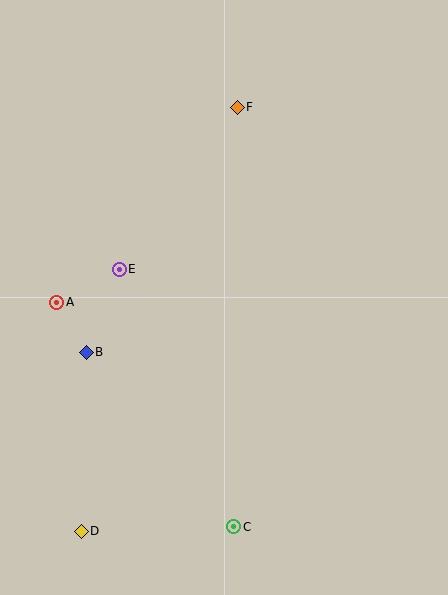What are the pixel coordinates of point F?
Point F is at (237, 107).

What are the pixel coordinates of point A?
Point A is at (57, 302).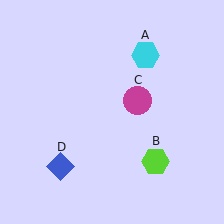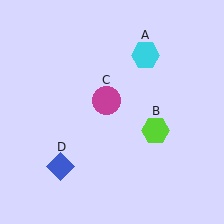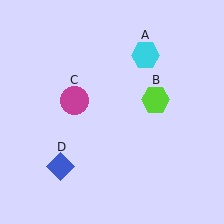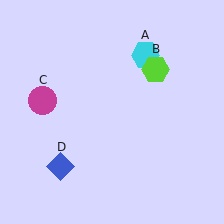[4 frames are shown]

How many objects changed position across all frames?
2 objects changed position: lime hexagon (object B), magenta circle (object C).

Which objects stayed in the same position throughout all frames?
Cyan hexagon (object A) and blue diamond (object D) remained stationary.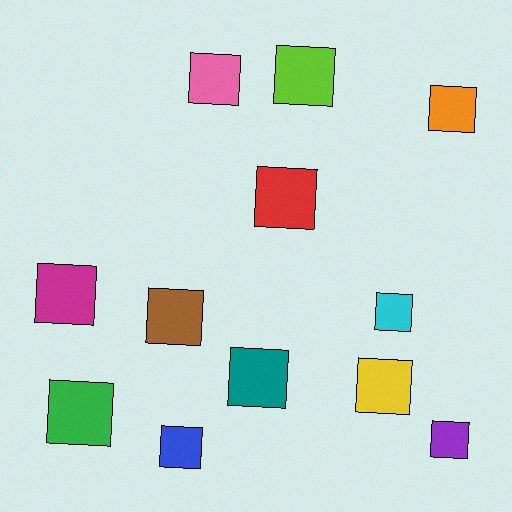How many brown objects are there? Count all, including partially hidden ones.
There is 1 brown object.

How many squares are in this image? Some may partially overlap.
There are 12 squares.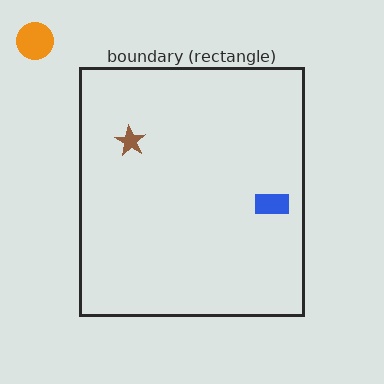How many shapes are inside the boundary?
2 inside, 1 outside.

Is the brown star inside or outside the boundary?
Inside.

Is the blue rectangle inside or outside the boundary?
Inside.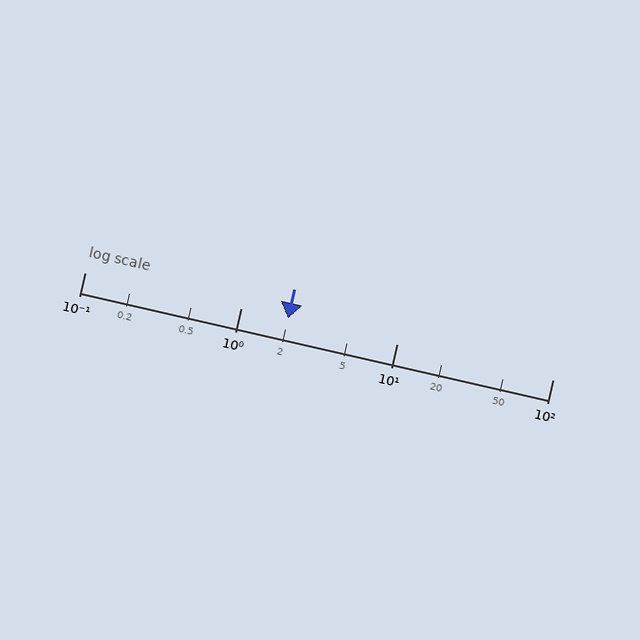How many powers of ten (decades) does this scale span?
The scale spans 3 decades, from 0.1 to 100.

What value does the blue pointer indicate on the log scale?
The pointer indicates approximately 2.